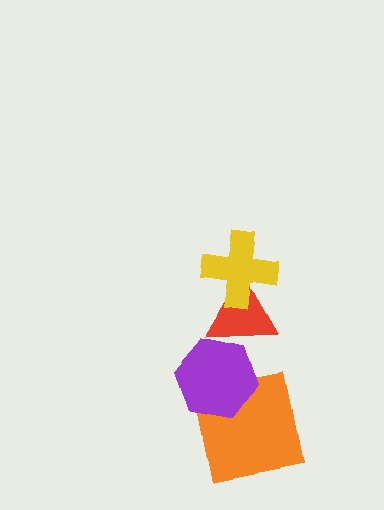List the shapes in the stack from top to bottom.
From top to bottom: the yellow cross, the red triangle, the purple hexagon, the orange square.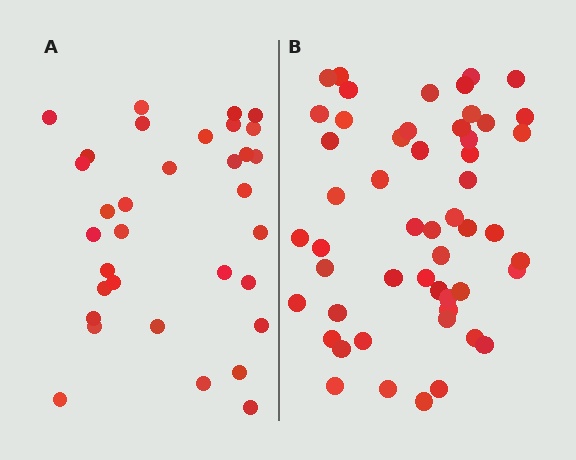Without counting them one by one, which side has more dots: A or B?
Region B (the right region) has more dots.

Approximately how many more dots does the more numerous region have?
Region B has approximately 20 more dots than region A.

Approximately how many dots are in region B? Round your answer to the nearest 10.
About 50 dots. (The exact count is 52, which rounds to 50.)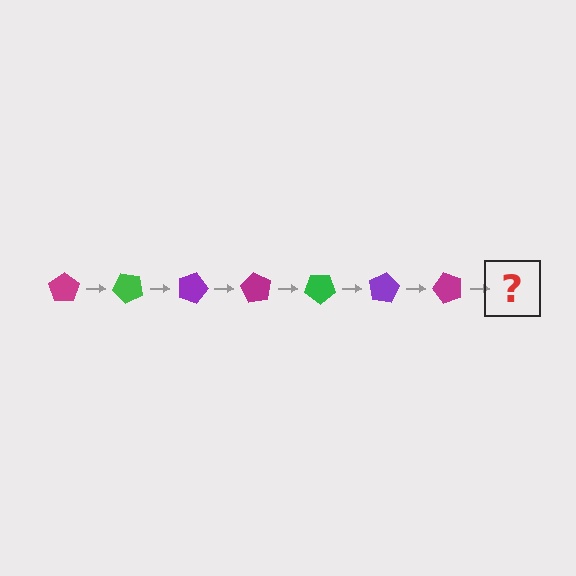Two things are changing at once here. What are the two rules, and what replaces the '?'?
The two rules are that it rotates 45 degrees each step and the color cycles through magenta, green, and purple. The '?' should be a green pentagon, rotated 315 degrees from the start.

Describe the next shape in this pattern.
It should be a green pentagon, rotated 315 degrees from the start.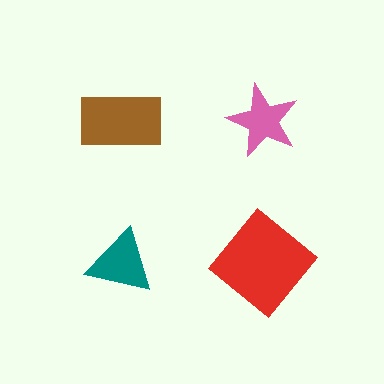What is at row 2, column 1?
A teal triangle.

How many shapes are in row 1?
2 shapes.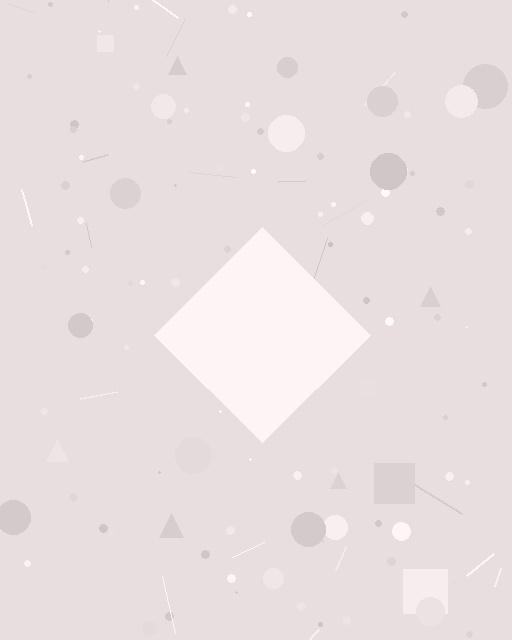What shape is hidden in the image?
A diamond is hidden in the image.